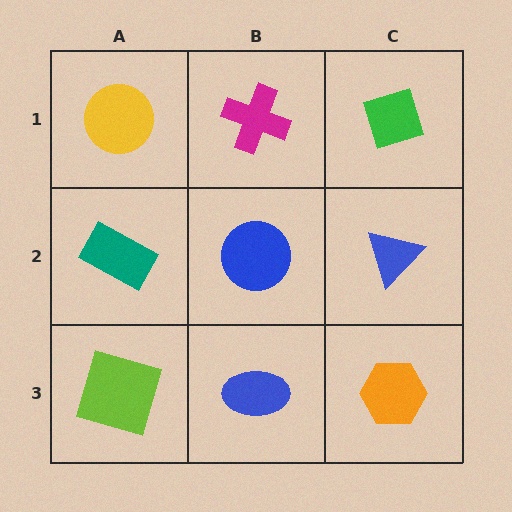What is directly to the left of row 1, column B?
A yellow circle.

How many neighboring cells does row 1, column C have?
2.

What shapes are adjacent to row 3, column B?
A blue circle (row 2, column B), a lime square (row 3, column A), an orange hexagon (row 3, column C).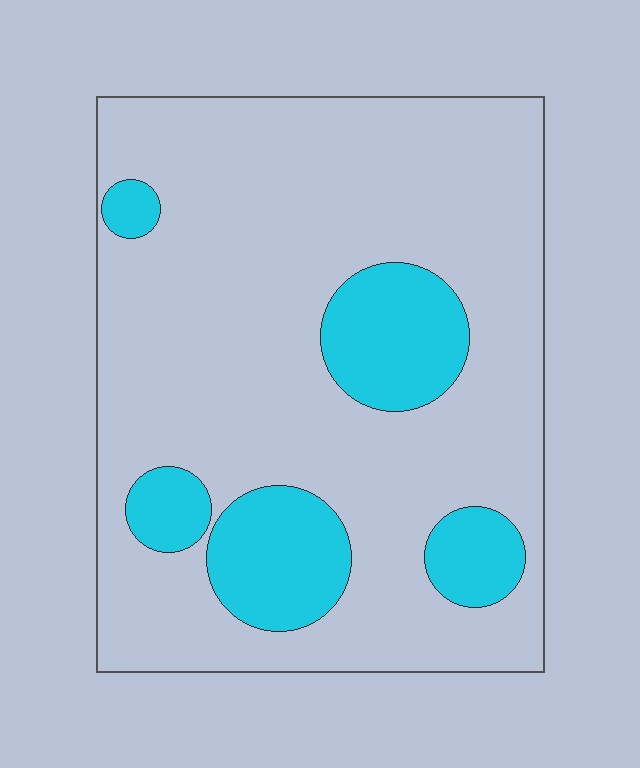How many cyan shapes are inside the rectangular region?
5.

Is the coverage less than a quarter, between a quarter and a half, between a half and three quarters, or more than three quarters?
Less than a quarter.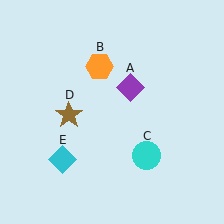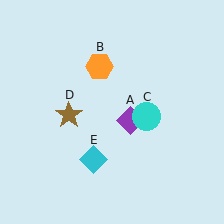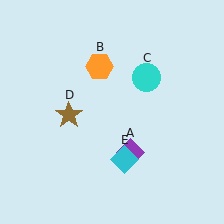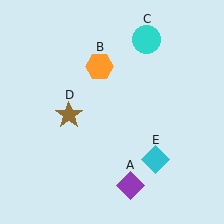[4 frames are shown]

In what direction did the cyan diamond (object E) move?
The cyan diamond (object E) moved right.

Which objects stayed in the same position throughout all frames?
Orange hexagon (object B) and brown star (object D) remained stationary.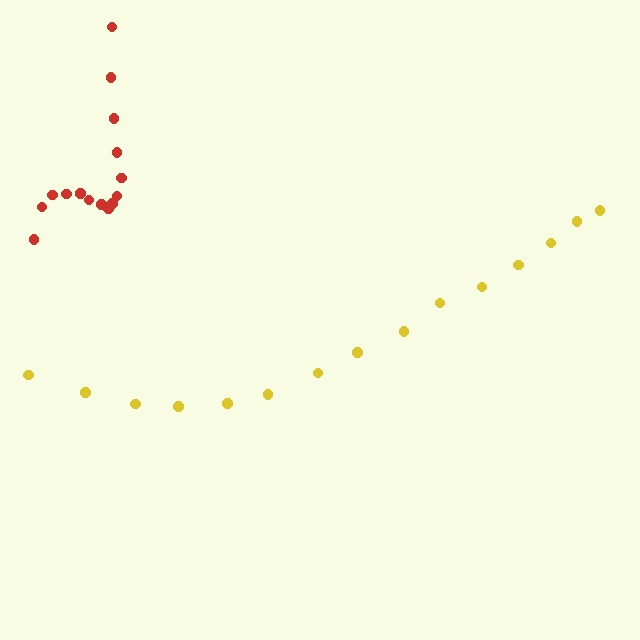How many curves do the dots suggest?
There are 2 distinct paths.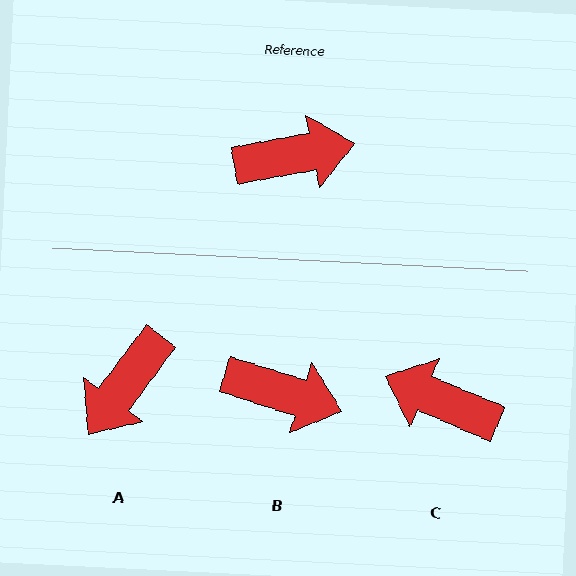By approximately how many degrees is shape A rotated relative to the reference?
Approximately 137 degrees clockwise.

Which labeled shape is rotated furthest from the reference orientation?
C, about 146 degrees away.